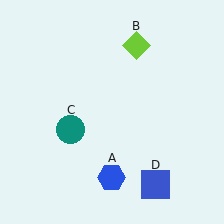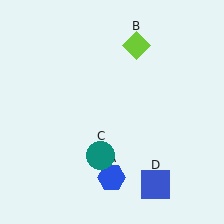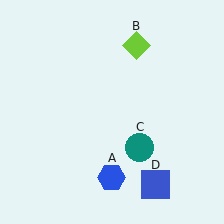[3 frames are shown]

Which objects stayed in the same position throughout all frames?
Blue hexagon (object A) and lime diamond (object B) and blue square (object D) remained stationary.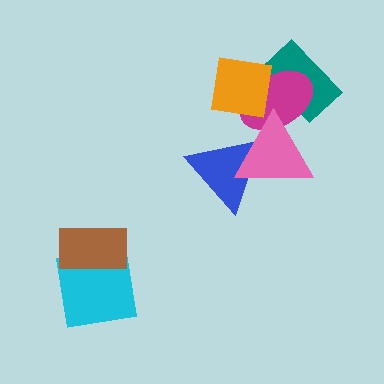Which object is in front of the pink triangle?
The orange square is in front of the pink triangle.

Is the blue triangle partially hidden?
Yes, it is partially covered by another shape.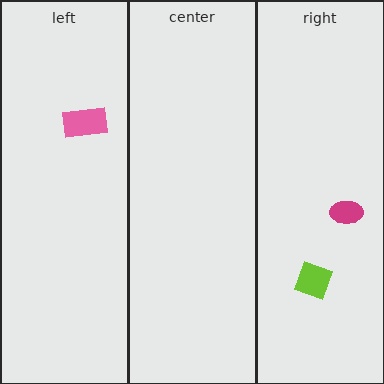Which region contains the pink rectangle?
The left region.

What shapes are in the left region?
The pink rectangle.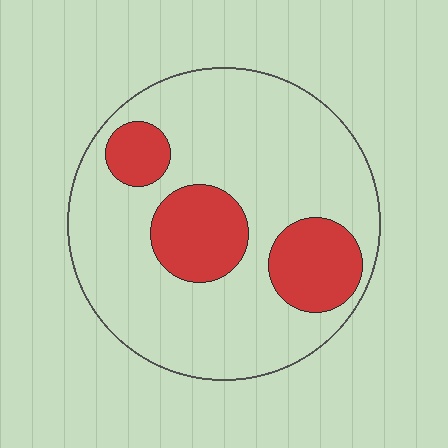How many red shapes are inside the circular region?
3.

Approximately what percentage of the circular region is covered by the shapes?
Approximately 25%.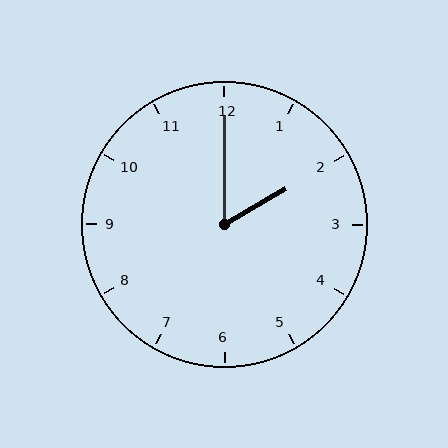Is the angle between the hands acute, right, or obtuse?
It is acute.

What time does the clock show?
2:00.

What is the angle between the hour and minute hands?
Approximately 60 degrees.